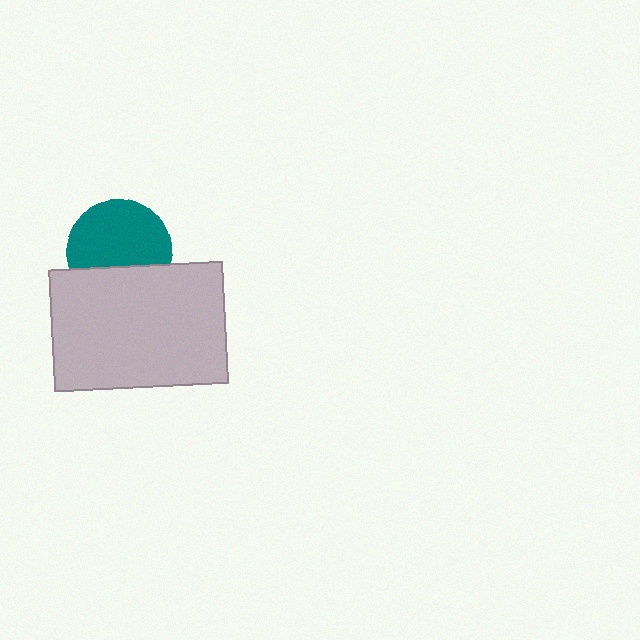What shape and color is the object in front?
The object in front is a light gray rectangle.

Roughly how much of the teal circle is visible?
Most of it is visible (roughly 66%).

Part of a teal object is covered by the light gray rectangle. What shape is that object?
It is a circle.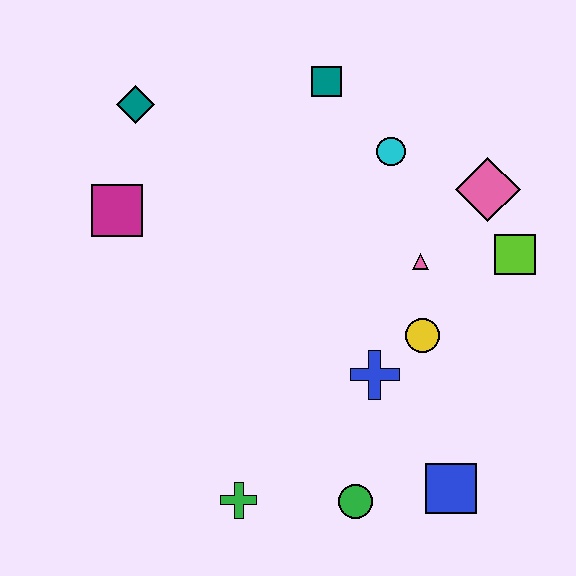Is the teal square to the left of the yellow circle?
Yes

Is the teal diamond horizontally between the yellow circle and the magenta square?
Yes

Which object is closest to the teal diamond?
The magenta square is closest to the teal diamond.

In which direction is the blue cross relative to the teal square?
The blue cross is below the teal square.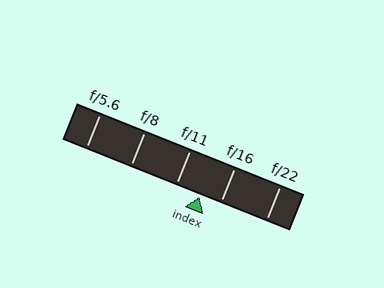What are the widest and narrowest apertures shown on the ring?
The widest aperture shown is f/5.6 and the narrowest is f/22.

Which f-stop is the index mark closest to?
The index mark is closest to f/16.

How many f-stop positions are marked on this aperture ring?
There are 5 f-stop positions marked.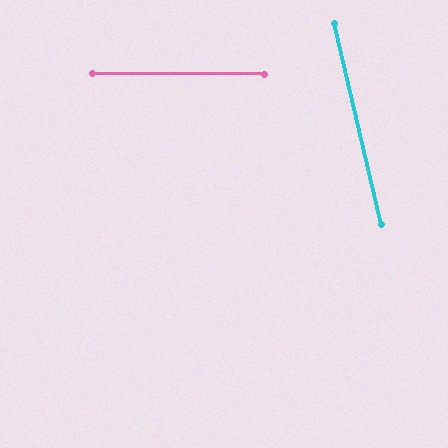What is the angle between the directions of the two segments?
Approximately 77 degrees.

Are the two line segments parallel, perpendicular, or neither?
Neither parallel nor perpendicular — they differ by about 77°.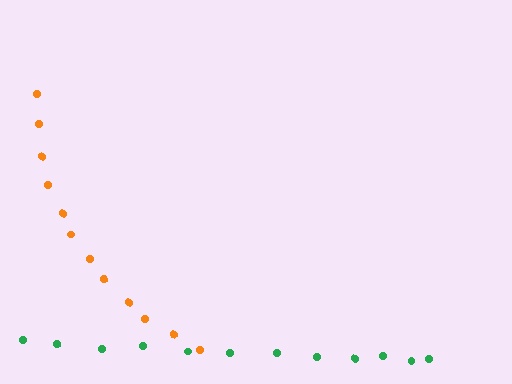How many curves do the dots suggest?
There are 2 distinct paths.